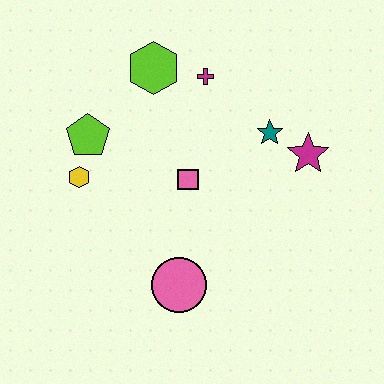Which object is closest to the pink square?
The teal star is closest to the pink square.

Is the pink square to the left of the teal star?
Yes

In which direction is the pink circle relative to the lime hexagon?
The pink circle is below the lime hexagon.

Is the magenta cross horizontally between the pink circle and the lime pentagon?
No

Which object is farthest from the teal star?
The yellow hexagon is farthest from the teal star.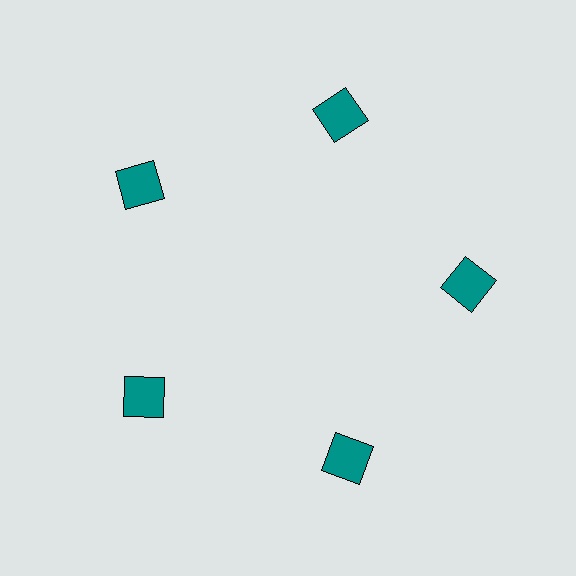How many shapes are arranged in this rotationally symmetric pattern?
There are 5 shapes, arranged in 5 groups of 1.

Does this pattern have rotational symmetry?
Yes, this pattern has 5-fold rotational symmetry. It looks the same after rotating 72 degrees around the center.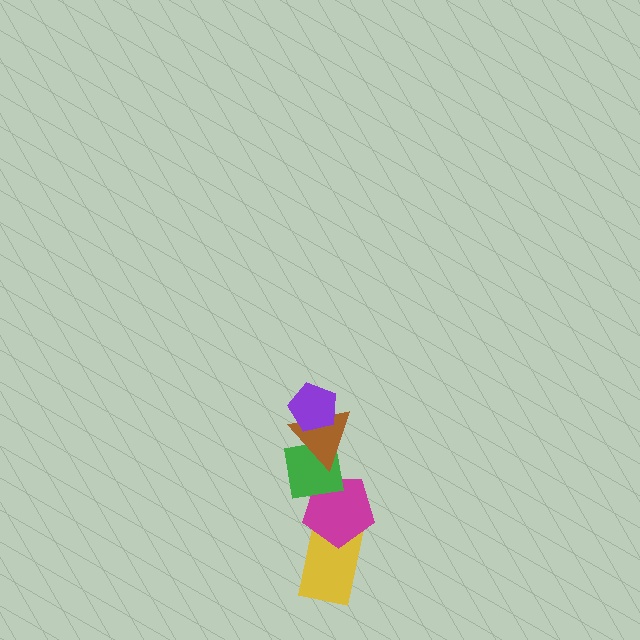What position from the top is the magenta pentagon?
The magenta pentagon is 4th from the top.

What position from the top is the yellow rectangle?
The yellow rectangle is 5th from the top.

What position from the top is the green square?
The green square is 3rd from the top.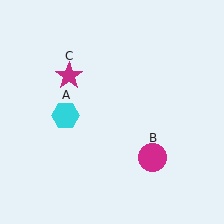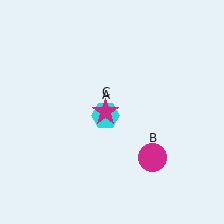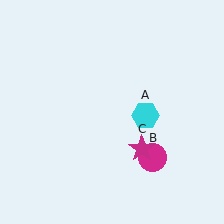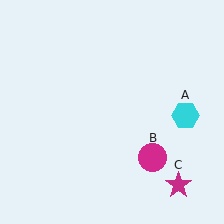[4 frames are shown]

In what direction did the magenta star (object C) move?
The magenta star (object C) moved down and to the right.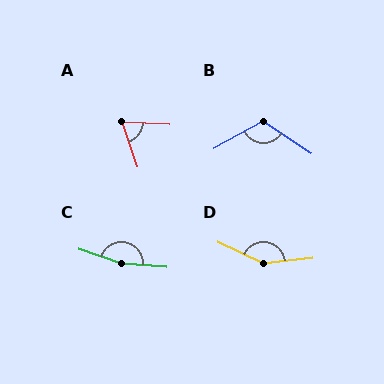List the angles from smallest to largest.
A (67°), B (117°), D (148°), C (167°).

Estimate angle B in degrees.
Approximately 117 degrees.